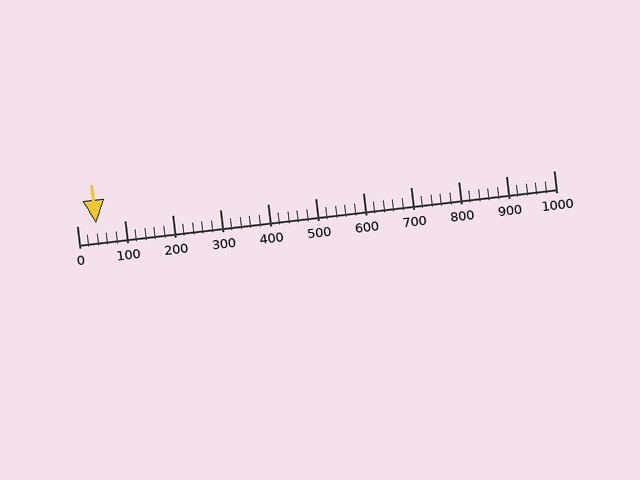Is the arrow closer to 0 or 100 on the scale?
The arrow is closer to 0.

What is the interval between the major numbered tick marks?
The major tick marks are spaced 100 units apart.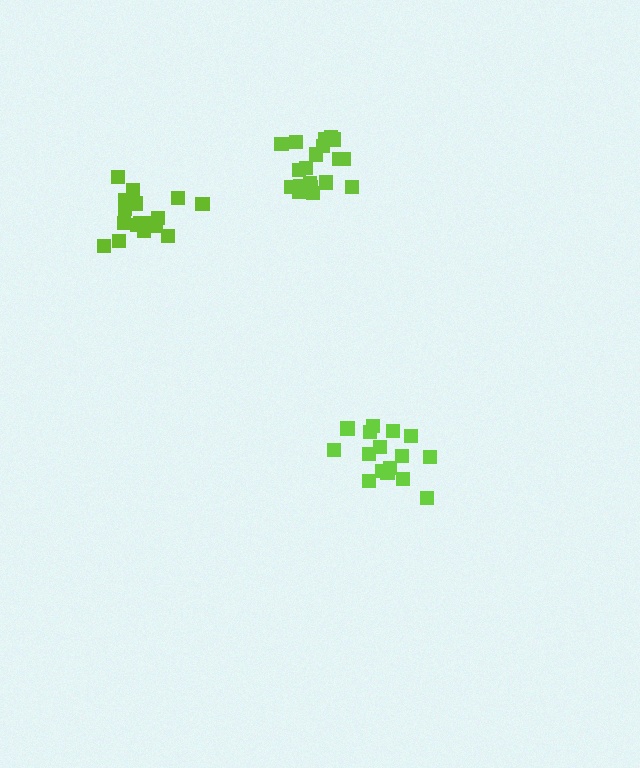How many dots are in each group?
Group 1: 19 dots, Group 2: 16 dots, Group 3: 17 dots (52 total).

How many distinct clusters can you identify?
There are 3 distinct clusters.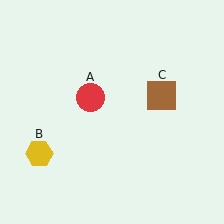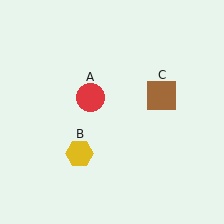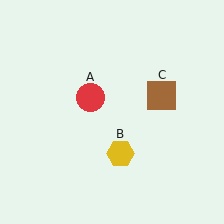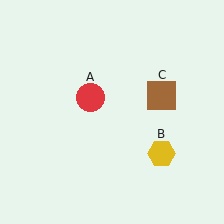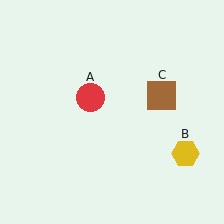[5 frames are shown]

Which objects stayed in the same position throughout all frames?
Red circle (object A) and brown square (object C) remained stationary.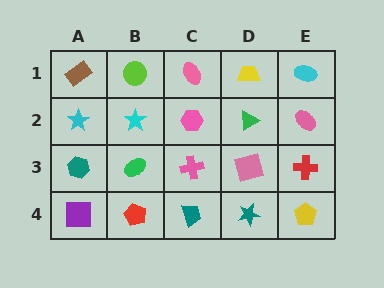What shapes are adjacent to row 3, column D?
A green triangle (row 2, column D), a teal star (row 4, column D), a pink cross (row 3, column C), a red cross (row 3, column E).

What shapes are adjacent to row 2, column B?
A lime circle (row 1, column B), a green ellipse (row 3, column B), a cyan star (row 2, column A), a pink hexagon (row 2, column C).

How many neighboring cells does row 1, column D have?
3.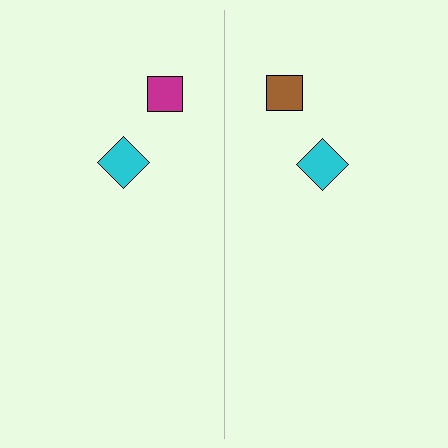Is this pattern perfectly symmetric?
No, the pattern is not perfectly symmetric. The brown square on the right side breaks the symmetry — its mirror counterpart is magenta.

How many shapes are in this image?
There are 4 shapes in this image.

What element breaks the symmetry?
The brown square on the right side breaks the symmetry — its mirror counterpart is magenta.